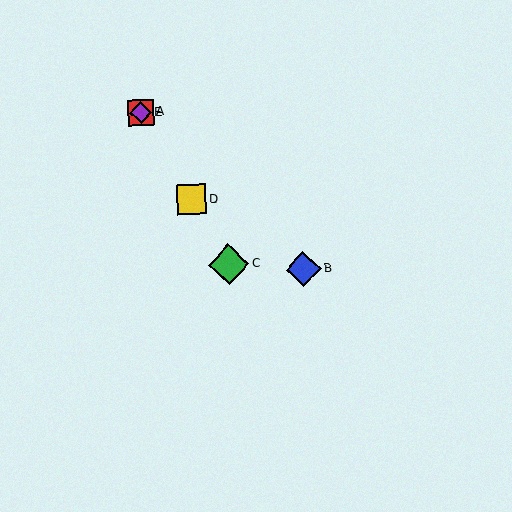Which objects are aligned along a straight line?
Objects A, C, D, E are aligned along a straight line.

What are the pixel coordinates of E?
Object E is at (141, 113).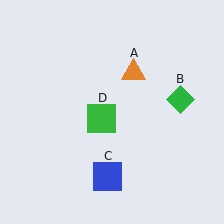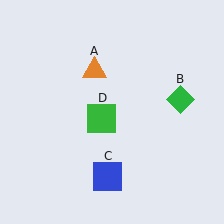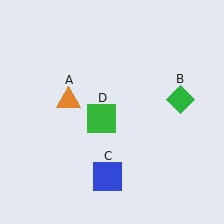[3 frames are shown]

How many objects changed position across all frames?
1 object changed position: orange triangle (object A).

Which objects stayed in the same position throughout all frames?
Green diamond (object B) and blue square (object C) and green square (object D) remained stationary.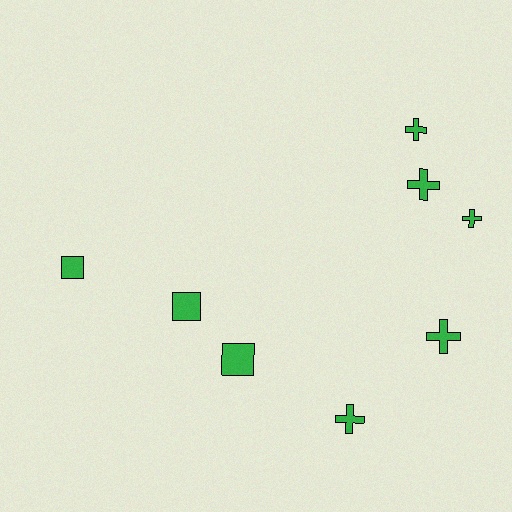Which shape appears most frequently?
Cross, with 5 objects.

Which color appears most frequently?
Green, with 8 objects.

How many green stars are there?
There are no green stars.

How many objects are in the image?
There are 8 objects.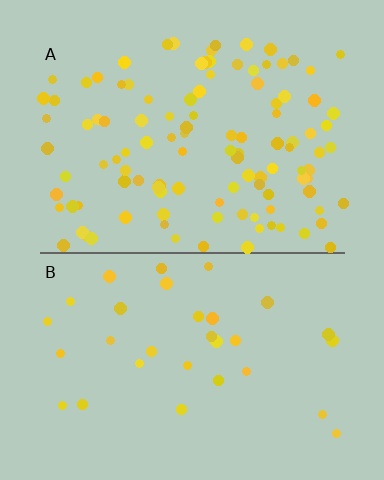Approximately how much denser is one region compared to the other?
Approximately 3.4× — region A over region B.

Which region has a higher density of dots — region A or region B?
A (the top).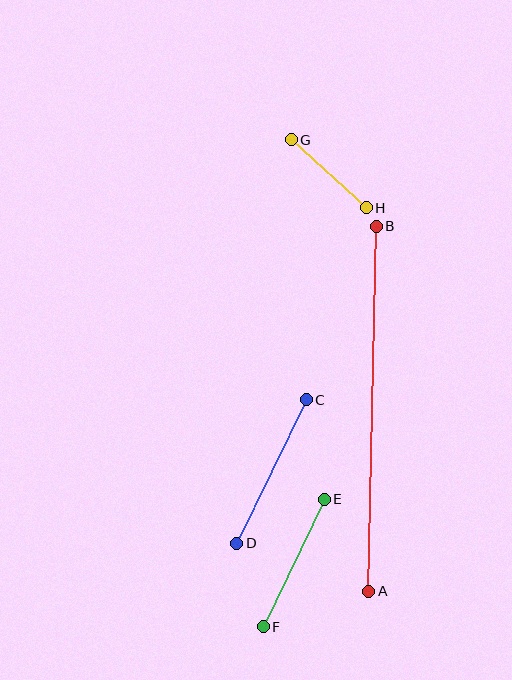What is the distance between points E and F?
The distance is approximately 141 pixels.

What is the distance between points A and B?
The distance is approximately 365 pixels.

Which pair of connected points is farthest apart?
Points A and B are farthest apart.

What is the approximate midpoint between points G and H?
The midpoint is at approximately (329, 174) pixels.